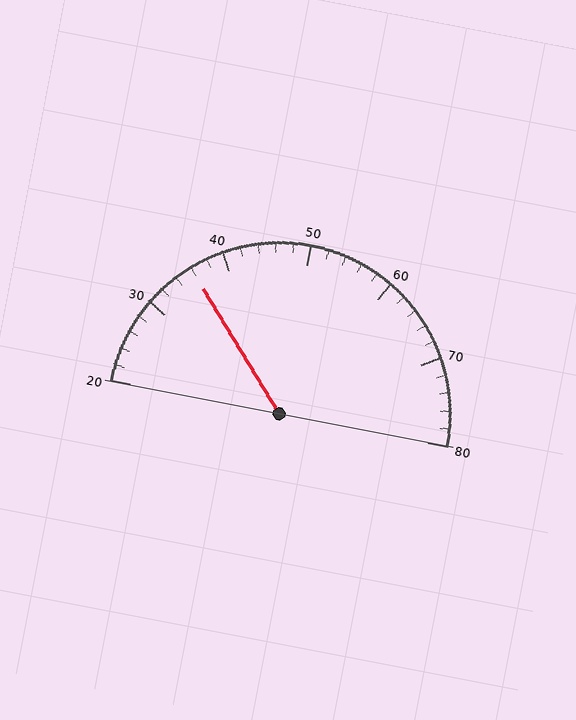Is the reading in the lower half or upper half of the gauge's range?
The reading is in the lower half of the range (20 to 80).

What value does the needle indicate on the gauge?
The needle indicates approximately 36.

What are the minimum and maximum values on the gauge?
The gauge ranges from 20 to 80.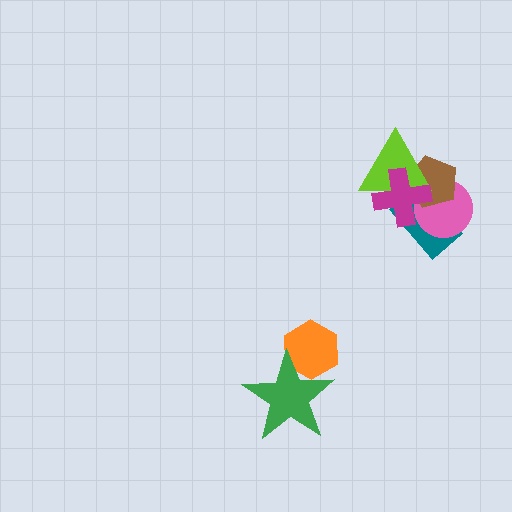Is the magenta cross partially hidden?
No, no other shape covers it.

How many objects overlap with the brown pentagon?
4 objects overlap with the brown pentagon.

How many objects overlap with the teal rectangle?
4 objects overlap with the teal rectangle.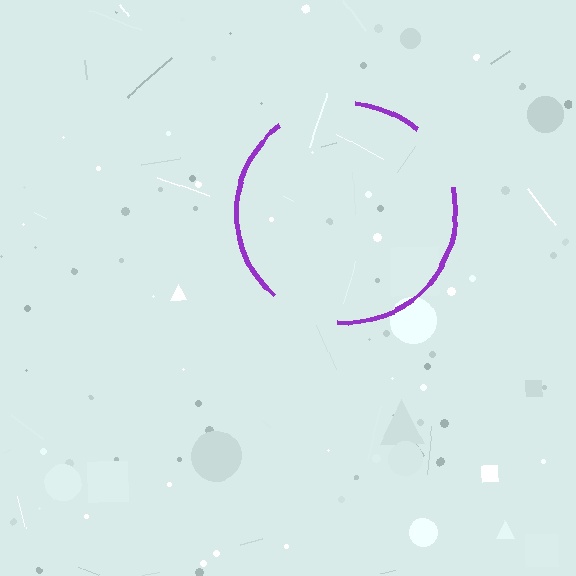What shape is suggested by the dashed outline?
The dashed outline suggests a circle.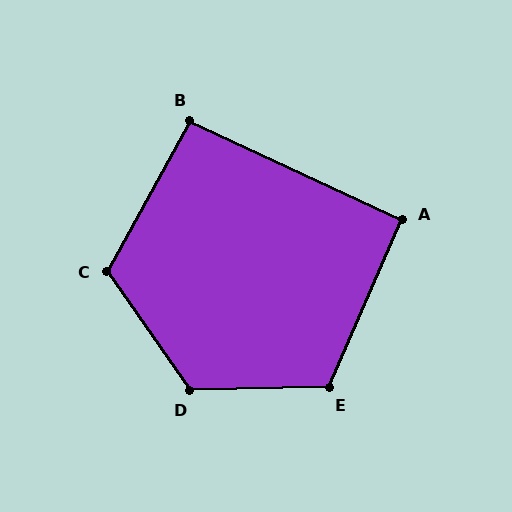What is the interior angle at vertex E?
Approximately 115 degrees (obtuse).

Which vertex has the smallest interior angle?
A, at approximately 92 degrees.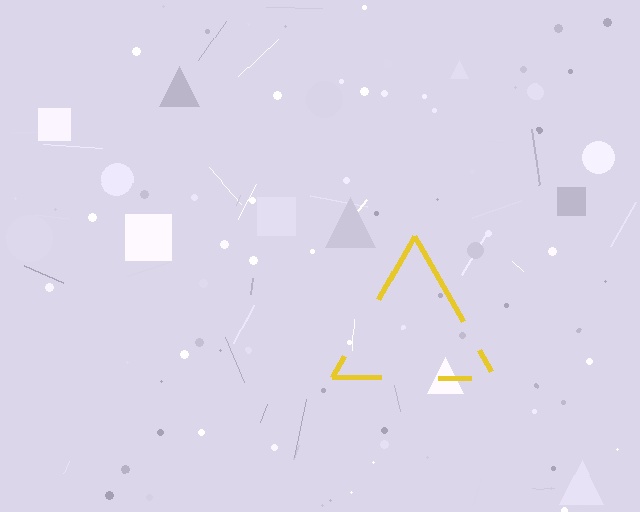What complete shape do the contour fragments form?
The contour fragments form a triangle.